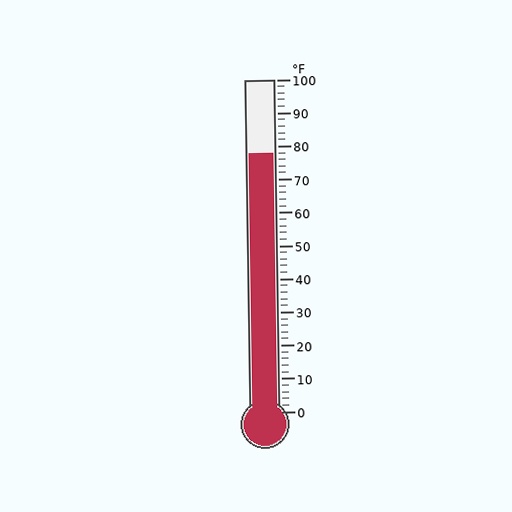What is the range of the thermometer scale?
The thermometer scale ranges from 0°F to 100°F.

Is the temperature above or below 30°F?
The temperature is above 30°F.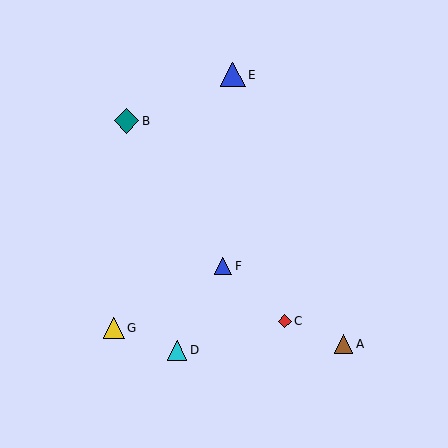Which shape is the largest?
The teal diamond (labeled B) is the largest.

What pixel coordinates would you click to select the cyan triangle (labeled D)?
Click at (177, 350) to select the cyan triangle D.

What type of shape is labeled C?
Shape C is a red diamond.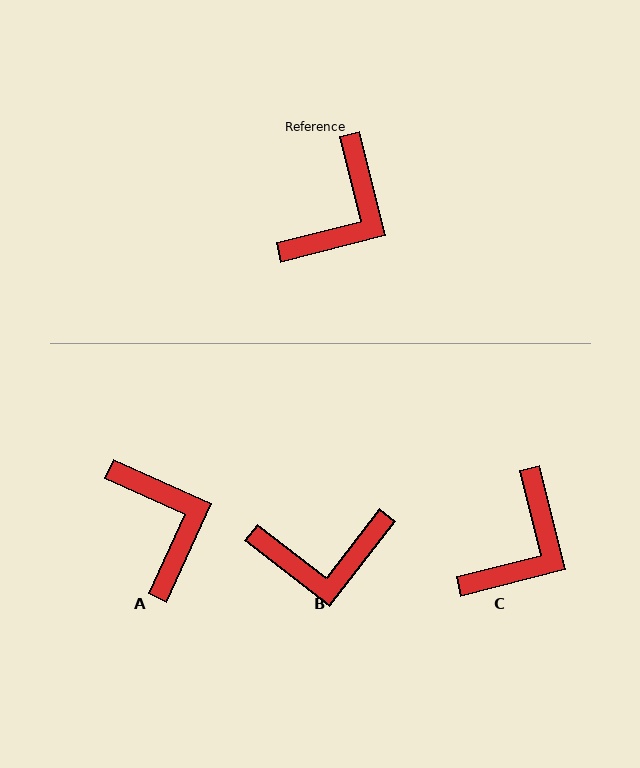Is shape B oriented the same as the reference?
No, it is off by about 52 degrees.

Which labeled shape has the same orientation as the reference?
C.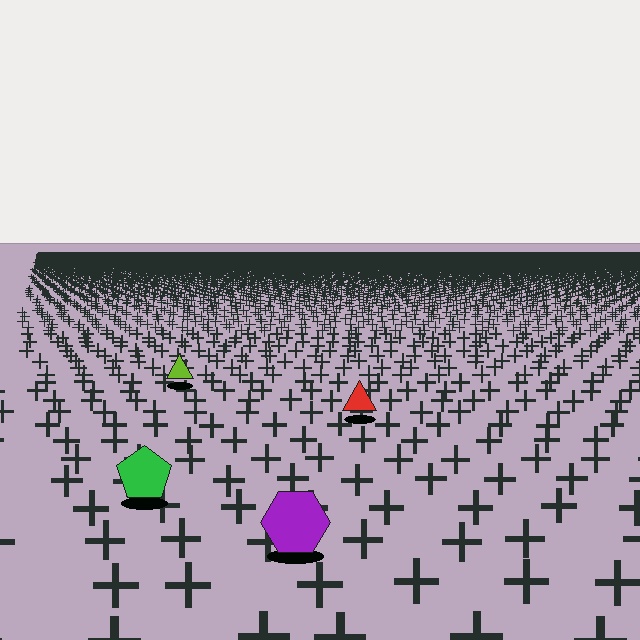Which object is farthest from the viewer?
The lime triangle is farthest from the viewer. It appears smaller and the ground texture around it is denser.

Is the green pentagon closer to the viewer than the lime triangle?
Yes. The green pentagon is closer — you can tell from the texture gradient: the ground texture is coarser near it.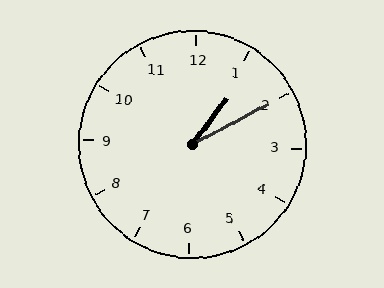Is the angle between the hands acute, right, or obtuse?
It is acute.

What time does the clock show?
1:10.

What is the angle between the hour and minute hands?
Approximately 25 degrees.